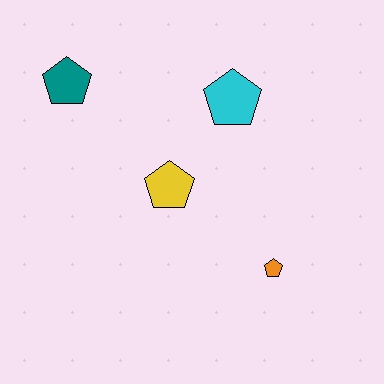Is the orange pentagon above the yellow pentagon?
No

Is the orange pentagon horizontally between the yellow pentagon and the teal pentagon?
No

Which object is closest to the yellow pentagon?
The cyan pentagon is closest to the yellow pentagon.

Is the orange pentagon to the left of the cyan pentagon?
No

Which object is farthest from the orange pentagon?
The teal pentagon is farthest from the orange pentagon.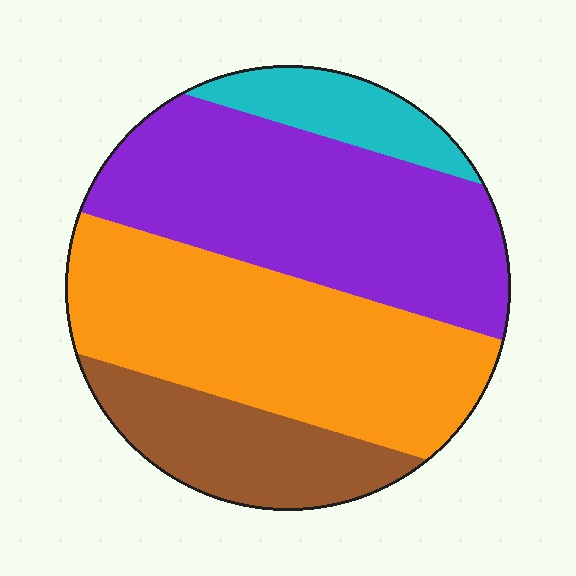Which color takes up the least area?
Cyan, at roughly 10%.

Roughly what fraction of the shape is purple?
Purple covers 37% of the shape.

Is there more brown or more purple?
Purple.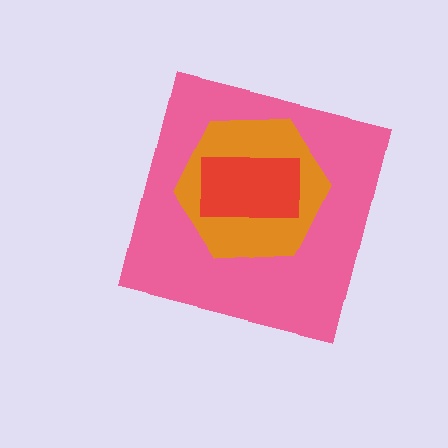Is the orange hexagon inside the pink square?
Yes.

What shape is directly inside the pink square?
The orange hexagon.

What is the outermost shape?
The pink square.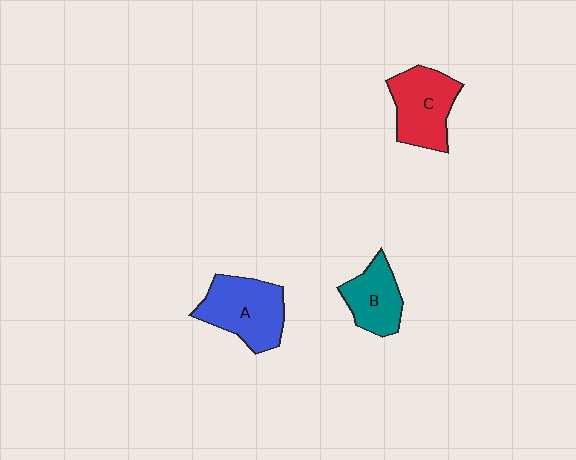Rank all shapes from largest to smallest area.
From largest to smallest: A (blue), C (red), B (teal).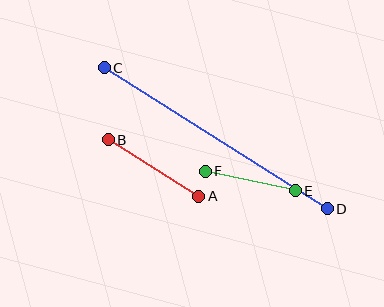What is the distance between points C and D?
The distance is approximately 264 pixels.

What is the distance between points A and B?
The distance is approximately 107 pixels.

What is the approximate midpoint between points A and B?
The midpoint is at approximately (153, 168) pixels.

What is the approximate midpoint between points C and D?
The midpoint is at approximately (216, 138) pixels.